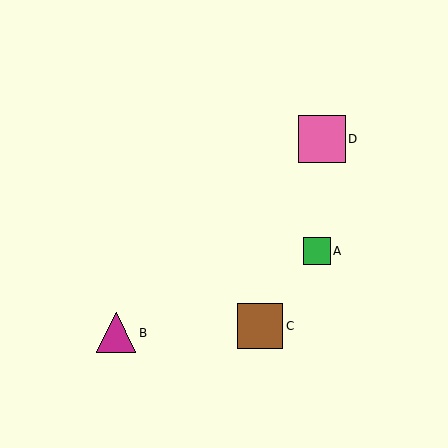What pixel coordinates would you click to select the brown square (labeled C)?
Click at (260, 326) to select the brown square C.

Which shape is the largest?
The pink square (labeled D) is the largest.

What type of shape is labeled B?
Shape B is a magenta triangle.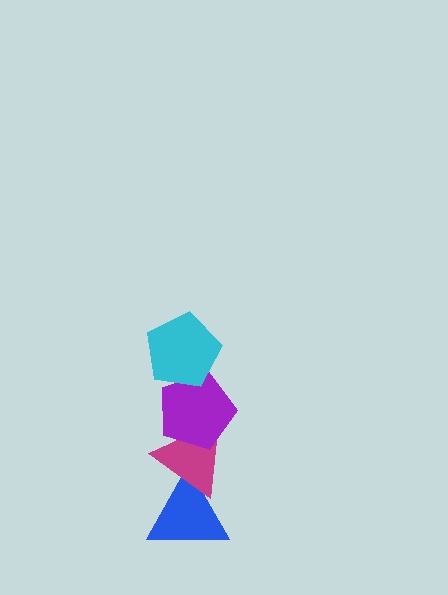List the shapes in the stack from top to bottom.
From top to bottom: the cyan pentagon, the purple pentagon, the magenta triangle, the blue triangle.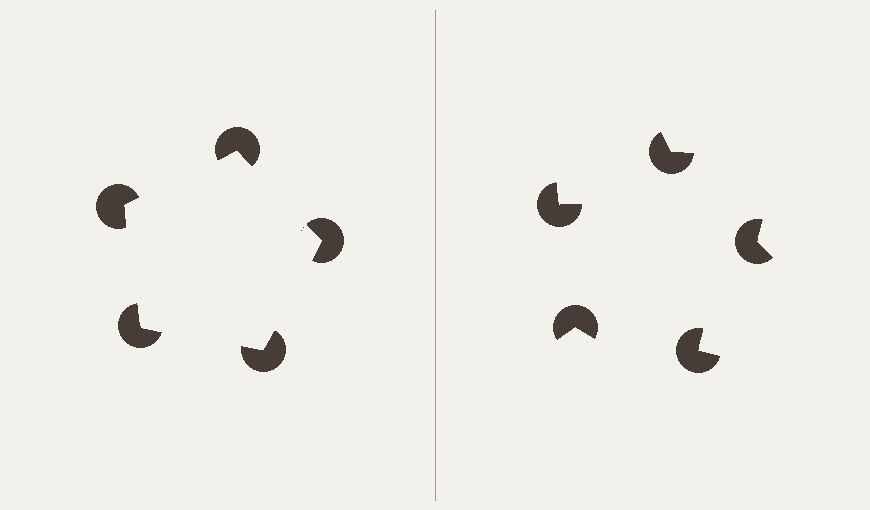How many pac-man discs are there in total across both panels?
10 — 5 on each side.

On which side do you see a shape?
An illusory pentagon appears on the left side. On the right side the wedge cuts are rotated, so no coherent shape forms.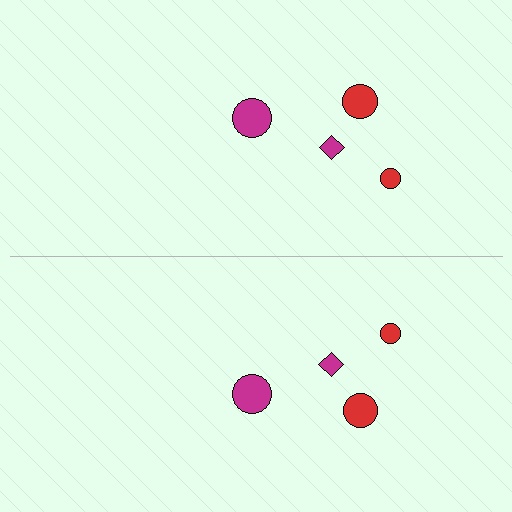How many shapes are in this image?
There are 8 shapes in this image.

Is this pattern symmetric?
Yes, this pattern has bilateral (reflection) symmetry.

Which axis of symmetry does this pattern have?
The pattern has a horizontal axis of symmetry running through the center of the image.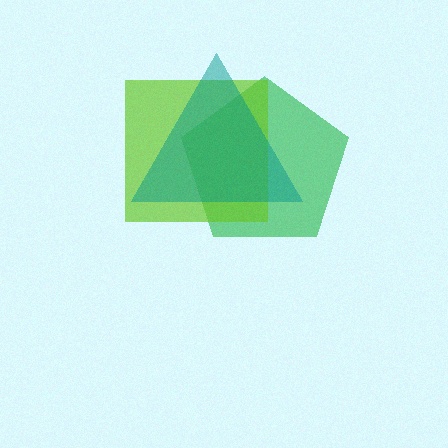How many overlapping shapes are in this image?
There are 3 overlapping shapes in the image.